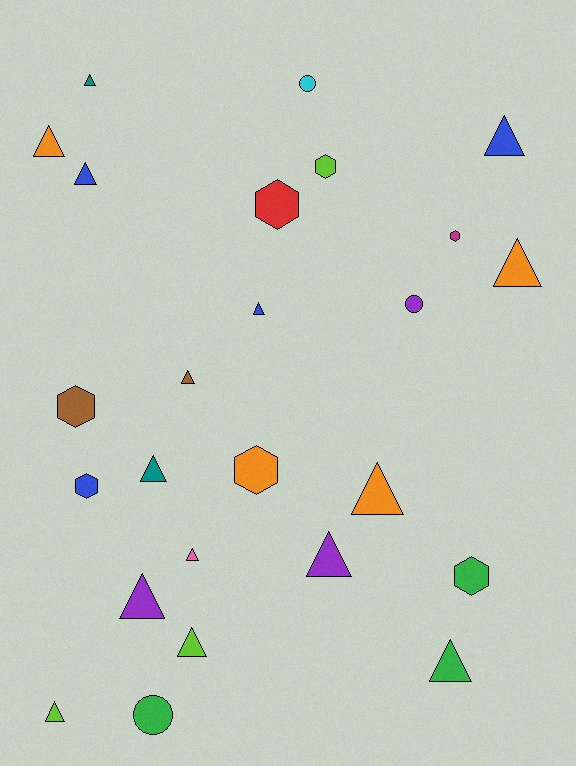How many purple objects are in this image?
There are 3 purple objects.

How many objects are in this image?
There are 25 objects.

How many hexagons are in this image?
There are 7 hexagons.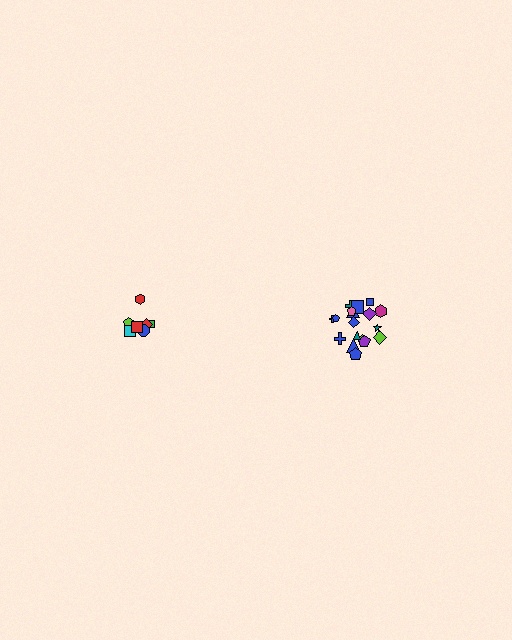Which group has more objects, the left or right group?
The right group.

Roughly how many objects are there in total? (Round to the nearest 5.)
Roughly 25 objects in total.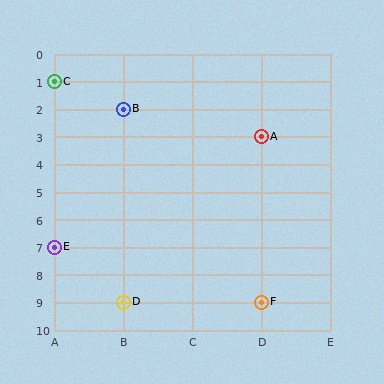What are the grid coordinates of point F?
Point F is at grid coordinates (D, 9).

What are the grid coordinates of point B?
Point B is at grid coordinates (B, 2).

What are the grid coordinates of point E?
Point E is at grid coordinates (A, 7).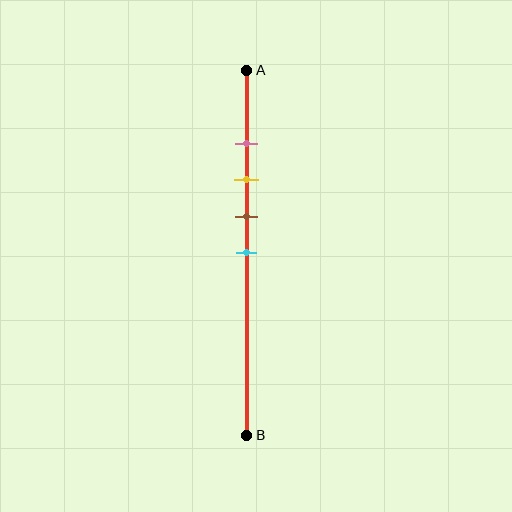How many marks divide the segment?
There are 4 marks dividing the segment.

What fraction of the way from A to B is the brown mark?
The brown mark is approximately 40% (0.4) of the way from A to B.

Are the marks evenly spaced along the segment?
Yes, the marks are approximately evenly spaced.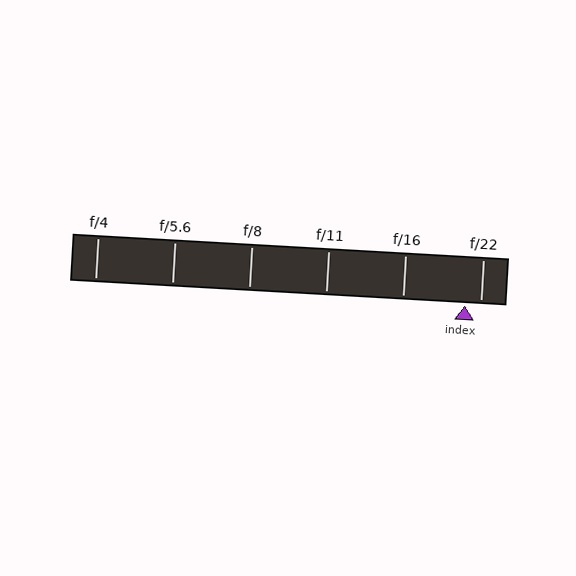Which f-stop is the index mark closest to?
The index mark is closest to f/22.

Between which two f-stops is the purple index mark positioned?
The index mark is between f/16 and f/22.